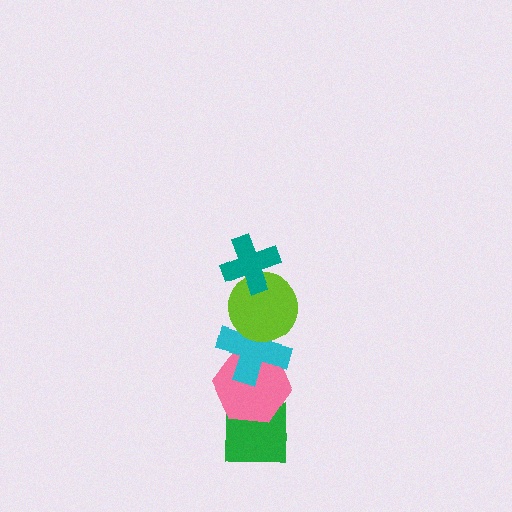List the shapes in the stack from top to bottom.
From top to bottom: the teal cross, the lime circle, the cyan cross, the pink hexagon, the green square.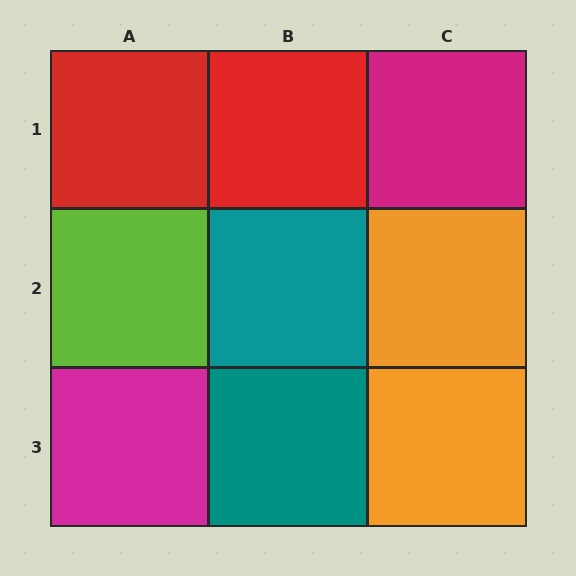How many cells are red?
2 cells are red.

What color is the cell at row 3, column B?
Teal.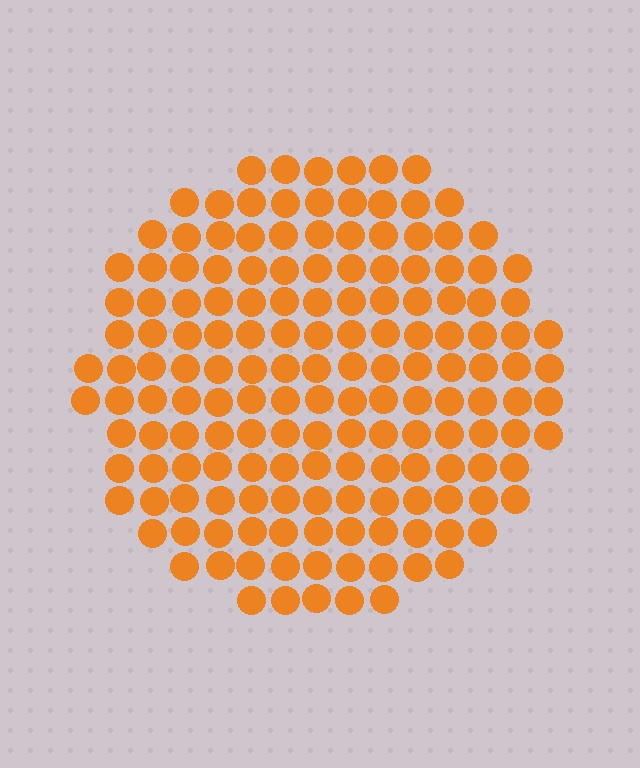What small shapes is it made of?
It is made of small circles.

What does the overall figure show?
The overall figure shows a circle.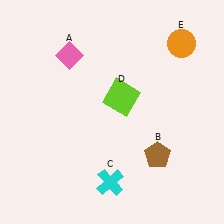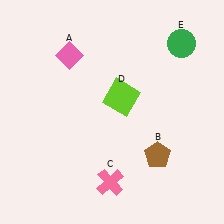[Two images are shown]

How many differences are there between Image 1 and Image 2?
There are 2 differences between the two images.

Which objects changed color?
C changed from cyan to pink. E changed from orange to green.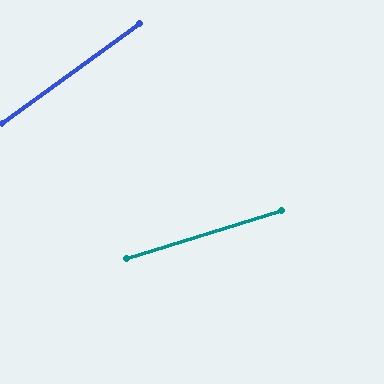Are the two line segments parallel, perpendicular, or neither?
Neither parallel nor perpendicular — they differ by about 19°.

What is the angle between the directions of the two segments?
Approximately 19 degrees.